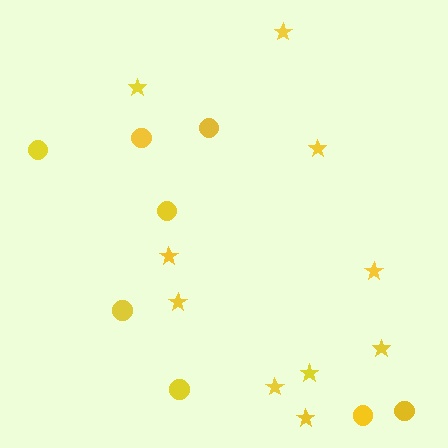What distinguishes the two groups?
There are 2 groups: one group of stars (10) and one group of circles (8).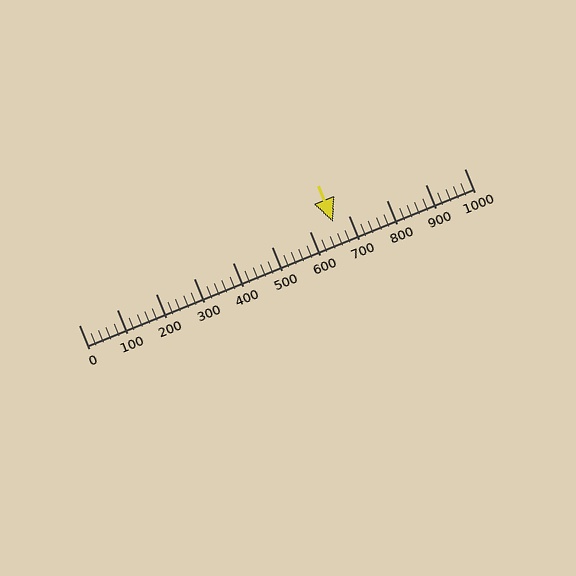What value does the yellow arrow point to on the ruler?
The yellow arrow points to approximately 661.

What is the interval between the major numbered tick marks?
The major tick marks are spaced 100 units apart.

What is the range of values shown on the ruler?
The ruler shows values from 0 to 1000.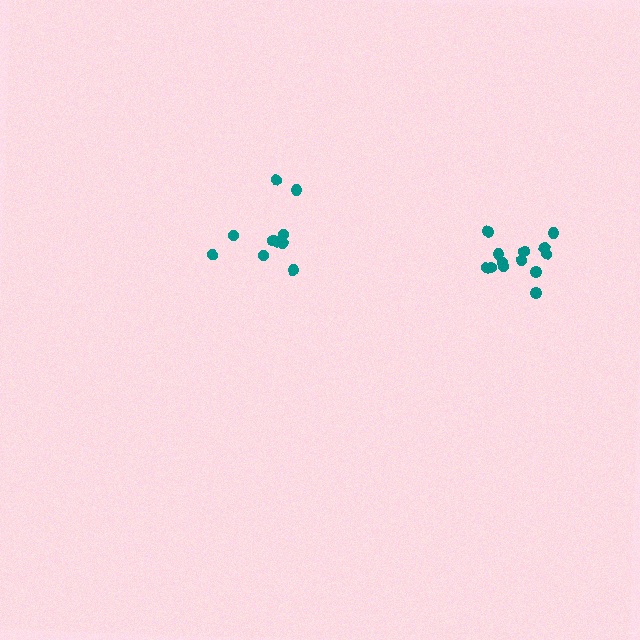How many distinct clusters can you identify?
There are 2 distinct clusters.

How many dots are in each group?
Group 1: 13 dots, Group 2: 10 dots (23 total).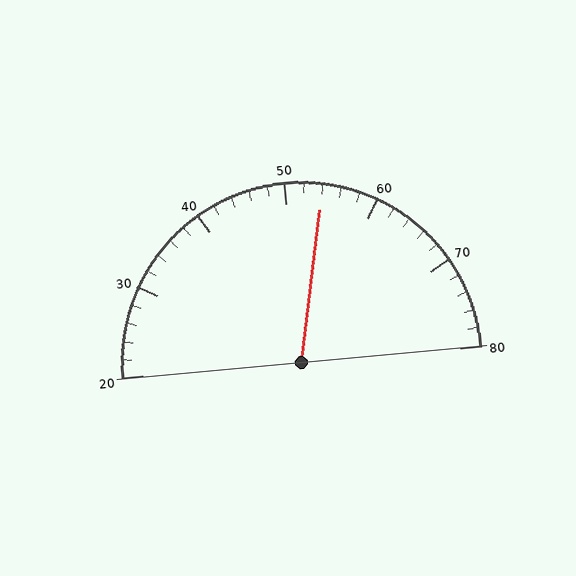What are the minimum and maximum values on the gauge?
The gauge ranges from 20 to 80.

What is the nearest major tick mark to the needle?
The nearest major tick mark is 50.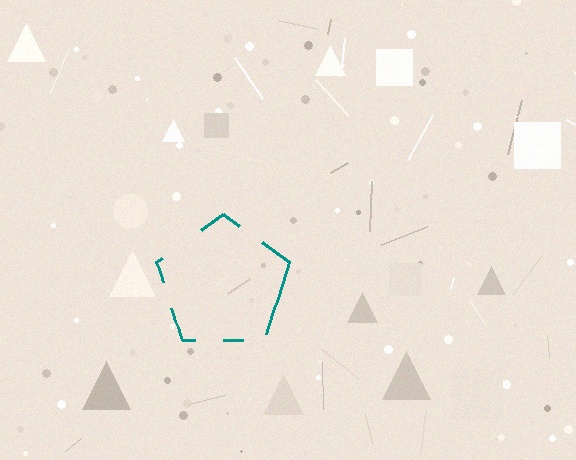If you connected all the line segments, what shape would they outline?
They would outline a pentagon.